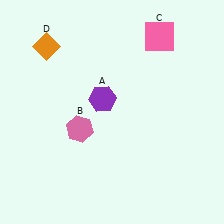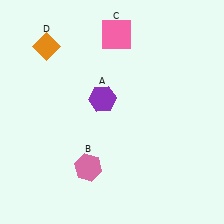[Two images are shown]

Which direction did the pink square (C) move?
The pink square (C) moved left.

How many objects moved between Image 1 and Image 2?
2 objects moved between the two images.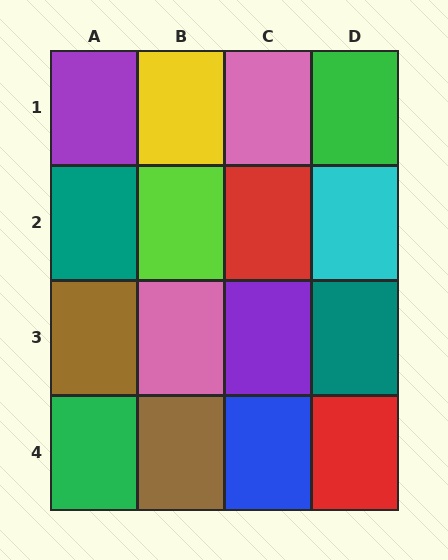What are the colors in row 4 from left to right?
Green, brown, blue, red.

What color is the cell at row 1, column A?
Purple.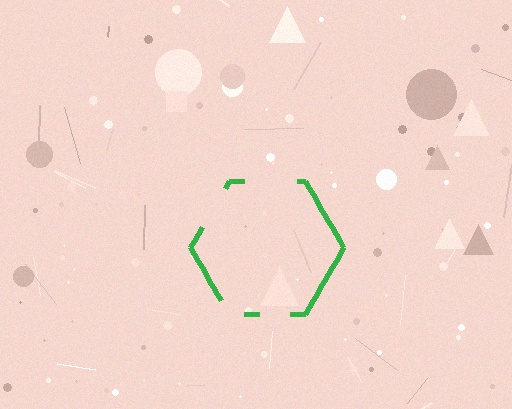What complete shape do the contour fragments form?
The contour fragments form a hexagon.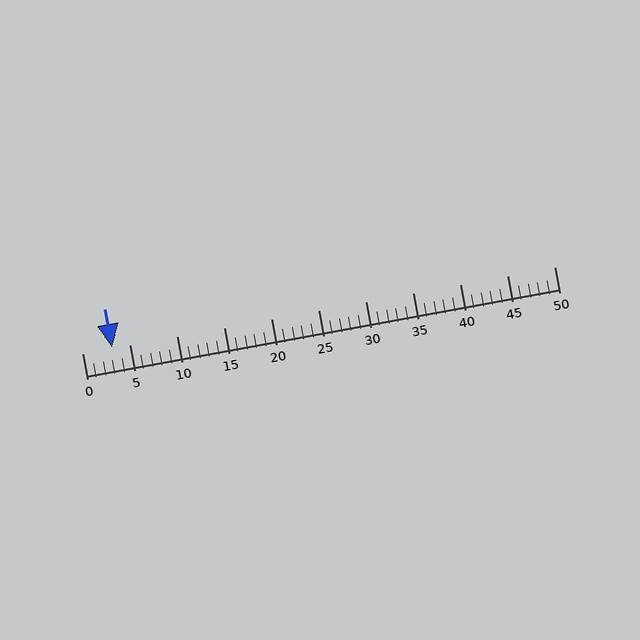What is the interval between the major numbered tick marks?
The major tick marks are spaced 5 units apart.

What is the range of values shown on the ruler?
The ruler shows values from 0 to 50.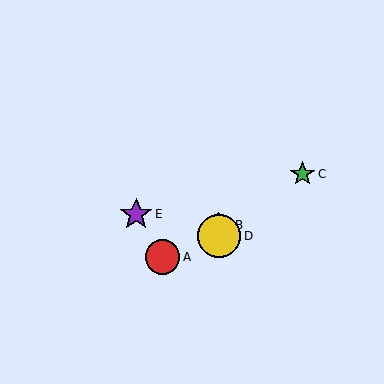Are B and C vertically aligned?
No, B is at x≈219 and C is at x≈303.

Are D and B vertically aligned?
Yes, both are at x≈219.